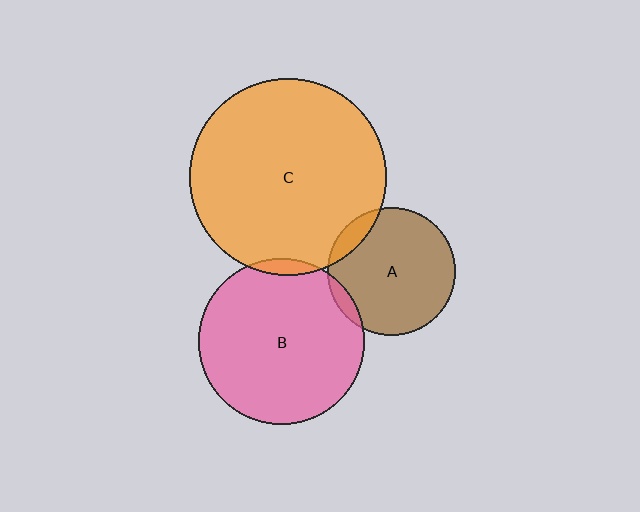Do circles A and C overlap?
Yes.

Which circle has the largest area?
Circle C (orange).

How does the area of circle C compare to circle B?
Approximately 1.4 times.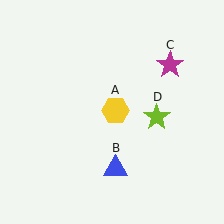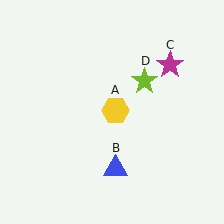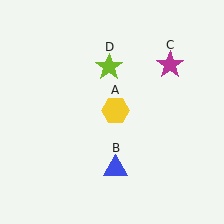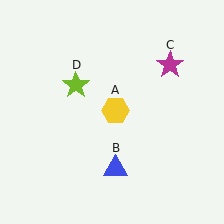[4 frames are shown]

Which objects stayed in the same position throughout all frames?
Yellow hexagon (object A) and blue triangle (object B) and magenta star (object C) remained stationary.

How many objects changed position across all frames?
1 object changed position: lime star (object D).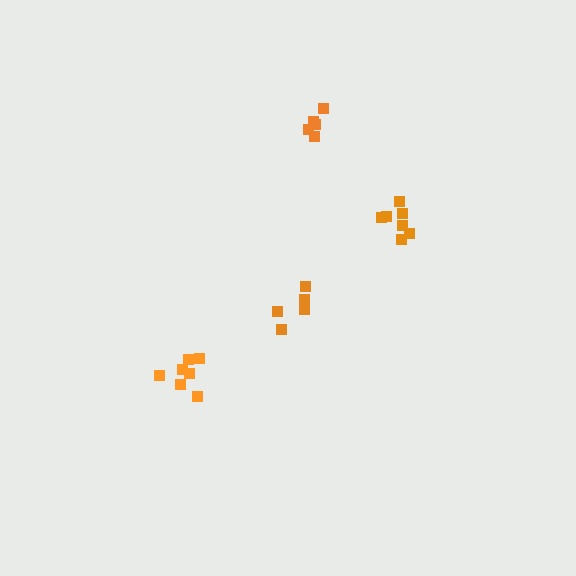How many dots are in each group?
Group 1: 7 dots, Group 2: 5 dots, Group 3: 7 dots, Group 4: 5 dots (24 total).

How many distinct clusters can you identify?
There are 4 distinct clusters.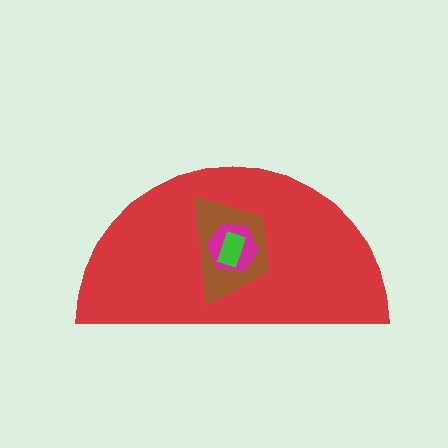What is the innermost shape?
The green rectangle.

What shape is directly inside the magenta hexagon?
The green rectangle.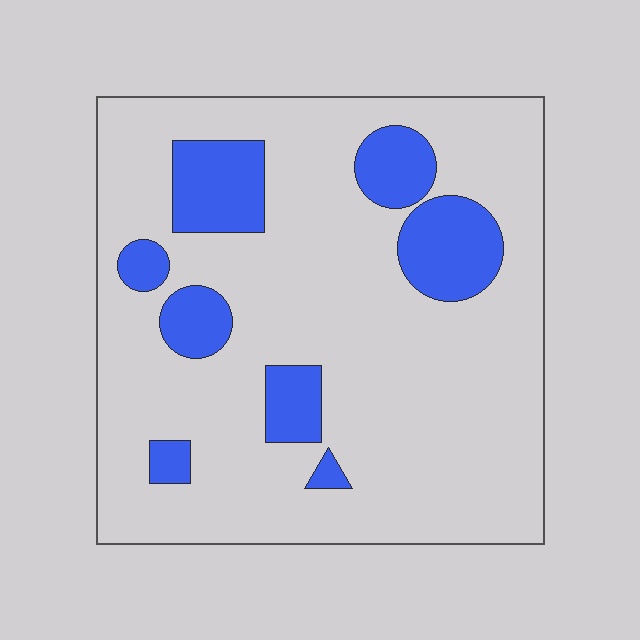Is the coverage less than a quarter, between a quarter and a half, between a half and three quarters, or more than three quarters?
Less than a quarter.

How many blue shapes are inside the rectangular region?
8.